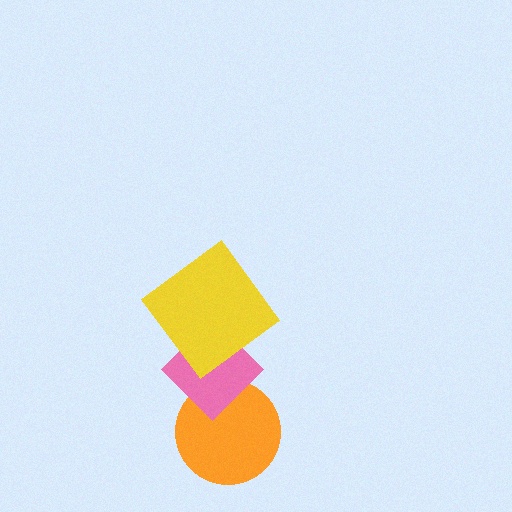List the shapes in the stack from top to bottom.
From top to bottom: the yellow diamond, the pink diamond, the orange circle.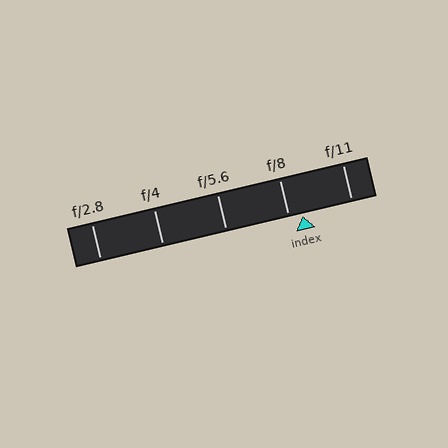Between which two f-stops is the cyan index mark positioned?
The index mark is between f/8 and f/11.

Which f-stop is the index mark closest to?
The index mark is closest to f/8.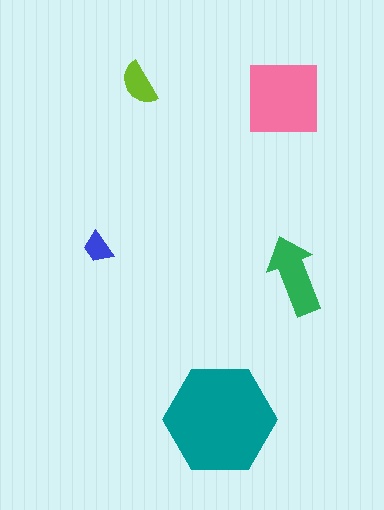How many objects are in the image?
There are 5 objects in the image.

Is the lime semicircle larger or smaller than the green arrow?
Smaller.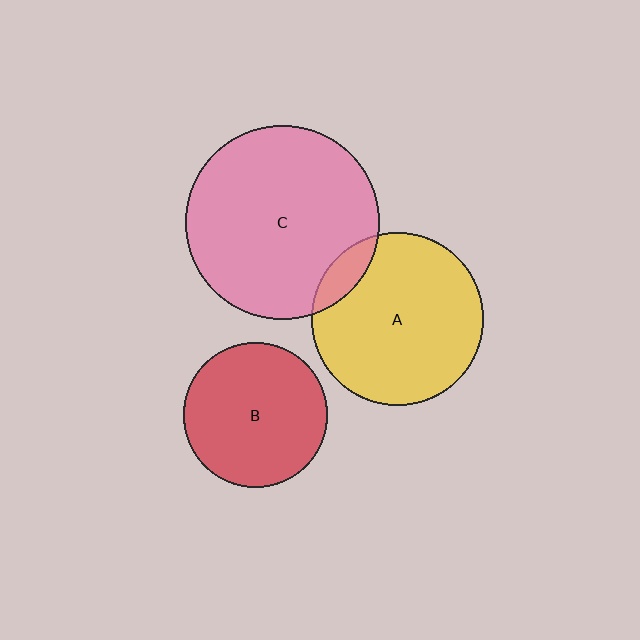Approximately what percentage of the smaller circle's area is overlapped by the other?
Approximately 10%.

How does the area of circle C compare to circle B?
Approximately 1.8 times.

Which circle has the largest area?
Circle C (pink).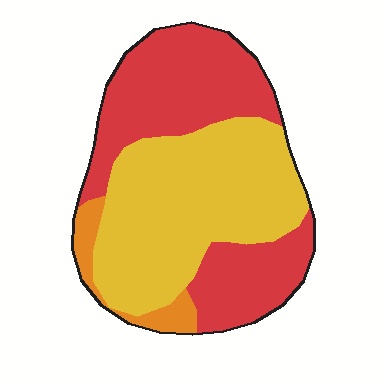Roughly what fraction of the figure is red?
Red covers around 45% of the figure.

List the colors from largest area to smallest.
From largest to smallest: yellow, red, orange.